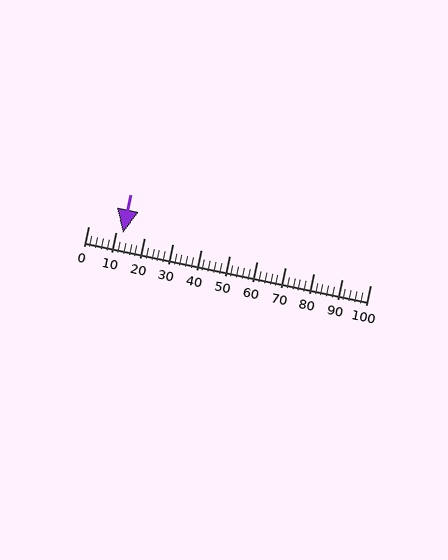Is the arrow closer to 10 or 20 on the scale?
The arrow is closer to 10.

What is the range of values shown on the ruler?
The ruler shows values from 0 to 100.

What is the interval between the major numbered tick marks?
The major tick marks are spaced 10 units apart.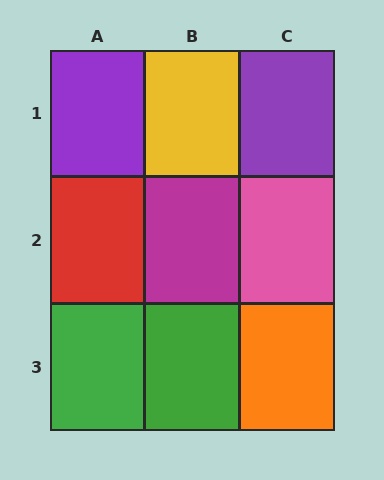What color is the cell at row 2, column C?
Pink.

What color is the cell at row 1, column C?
Purple.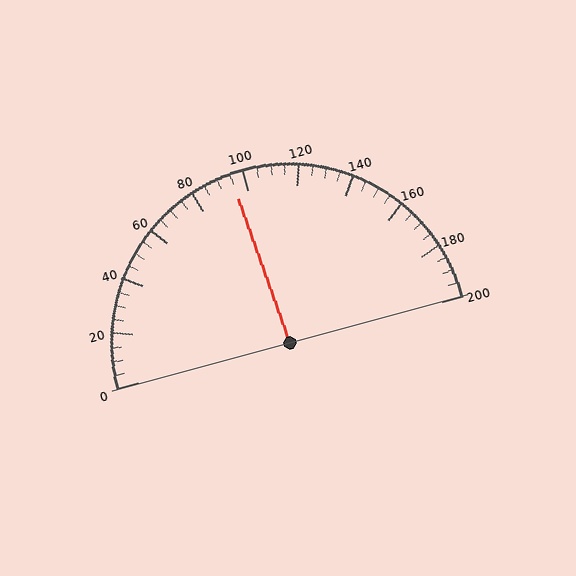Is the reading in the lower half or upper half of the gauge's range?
The reading is in the lower half of the range (0 to 200).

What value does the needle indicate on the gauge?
The needle indicates approximately 95.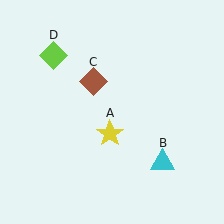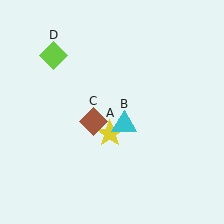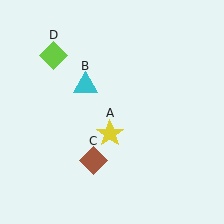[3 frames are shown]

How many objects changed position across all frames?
2 objects changed position: cyan triangle (object B), brown diamond (object C).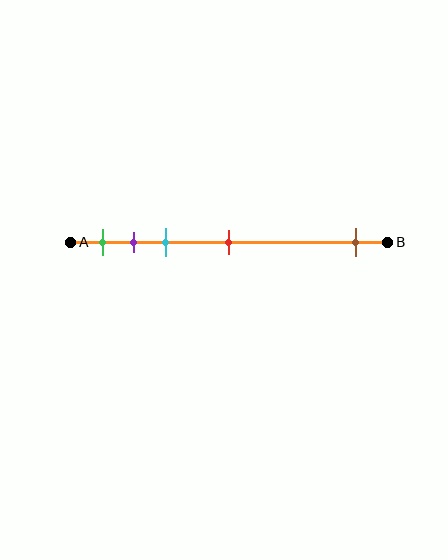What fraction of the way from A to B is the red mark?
The red mark is approximately 50% (0.5) of the way from A to B.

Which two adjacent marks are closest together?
The purple and cyan marks are the closest adjacent pair.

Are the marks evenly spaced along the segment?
No, the marks are not evenly spaced.